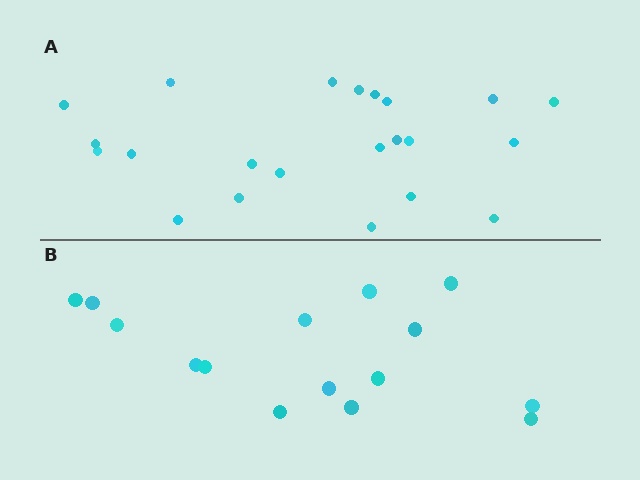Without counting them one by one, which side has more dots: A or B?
Region A (the top region) has more dots.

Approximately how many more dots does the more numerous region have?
Region A has roughly 8 or so more dots than region B.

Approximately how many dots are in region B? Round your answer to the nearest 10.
About 20 dots. (The exact count is 15, which rounds to 20.)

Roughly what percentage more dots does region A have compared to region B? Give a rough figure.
About 45% more.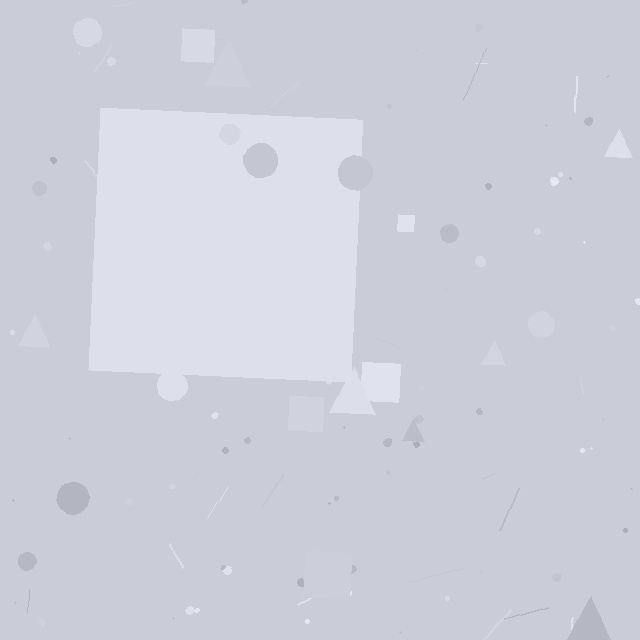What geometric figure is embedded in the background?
A square is embedded in the background.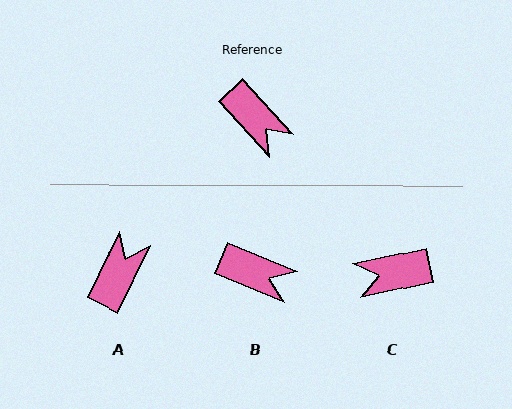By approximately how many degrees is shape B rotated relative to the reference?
Approximately 24 degrees counter-clockwise.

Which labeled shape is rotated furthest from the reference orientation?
C, about 120 degrees away.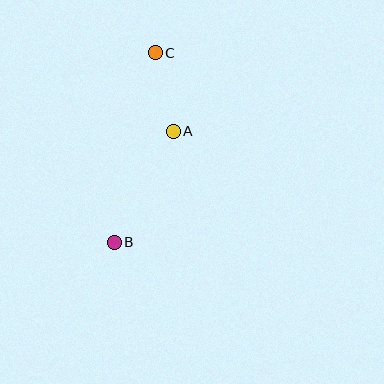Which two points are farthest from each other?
Points B and C are farthest from each other.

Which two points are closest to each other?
Points A and C are closest to each other.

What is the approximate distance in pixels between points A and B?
The distance between A and B is approximately 126 pixels.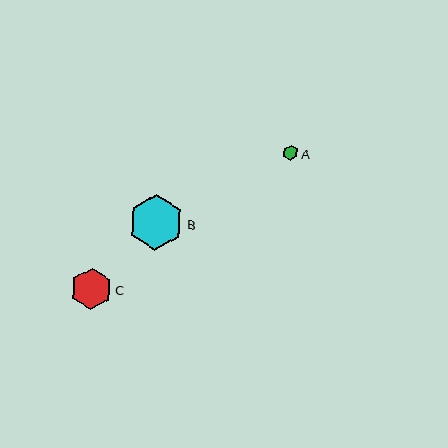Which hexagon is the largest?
Hexagon B is the largest with a size of approximately 55 pixels.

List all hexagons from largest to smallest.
From largest to smallest: B, C, A.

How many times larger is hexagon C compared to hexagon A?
Hexagon C is approximately 2.7 times the size of hexagon A.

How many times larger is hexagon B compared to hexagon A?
Hexagon B is approximately 3.6 times the size of hexagon A.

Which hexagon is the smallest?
Hexagon A is the smallest with a size of approximately 15 pixels.